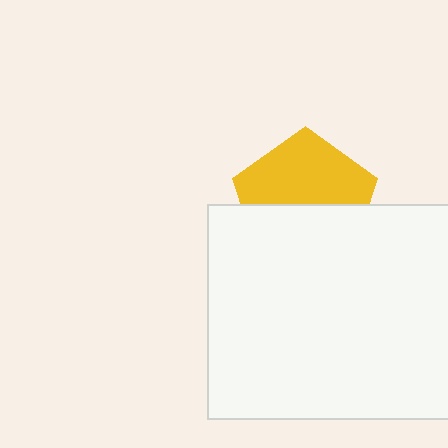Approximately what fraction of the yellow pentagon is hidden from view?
Roughly 48% of the yellow pentagon is hidden behind the white rectangle.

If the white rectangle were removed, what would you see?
You would see the complete yellow pentagon.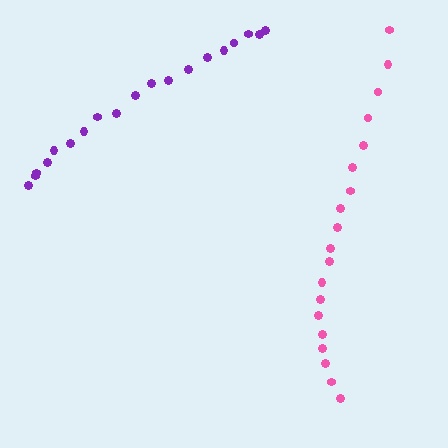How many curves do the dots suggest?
There are 2 distinct paths.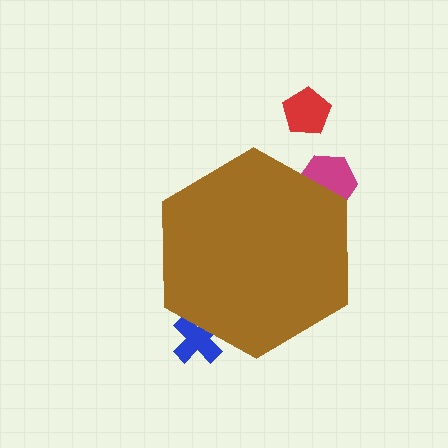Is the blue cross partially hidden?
Yes, the blue cross is partially hidden behind the brown hexagon.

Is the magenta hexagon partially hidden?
Yes, the magenta hexagon is partially hidden behind the brown hexagon.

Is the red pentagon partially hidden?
No, the red pentagon is fully visible.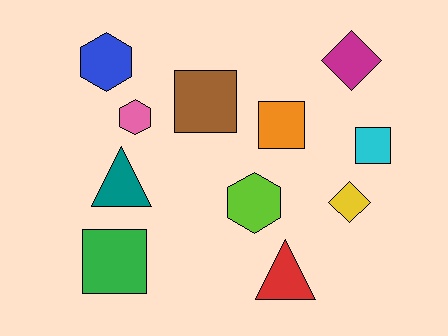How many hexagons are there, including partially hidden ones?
There are 3 hexagons.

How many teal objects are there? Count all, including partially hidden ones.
There is 1 teal object.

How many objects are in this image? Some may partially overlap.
There are 11 objects.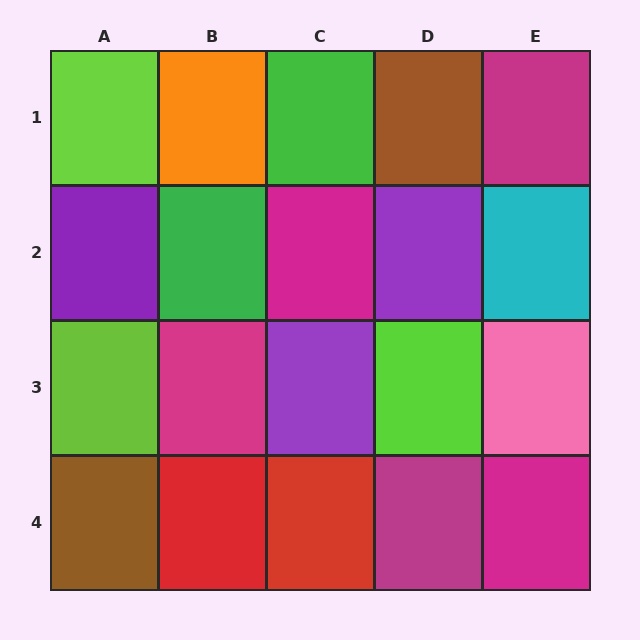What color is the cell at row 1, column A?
Lime.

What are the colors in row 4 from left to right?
Brown, red, red, magenta, magenta.